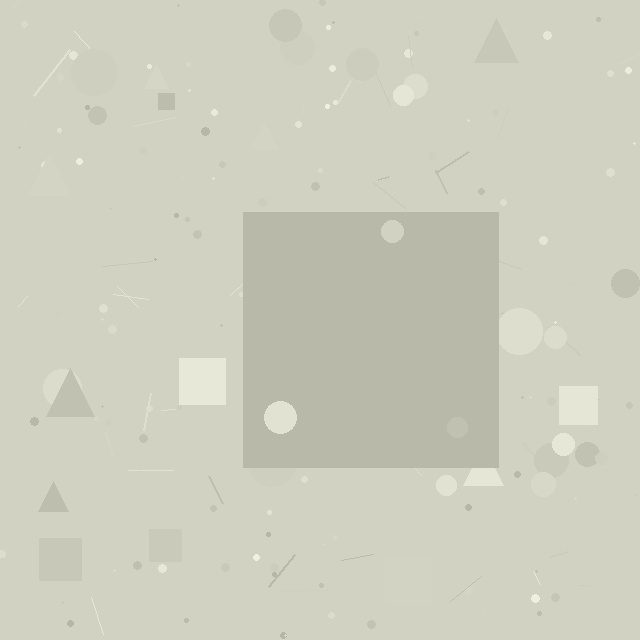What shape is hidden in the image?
A square is hidden in the image.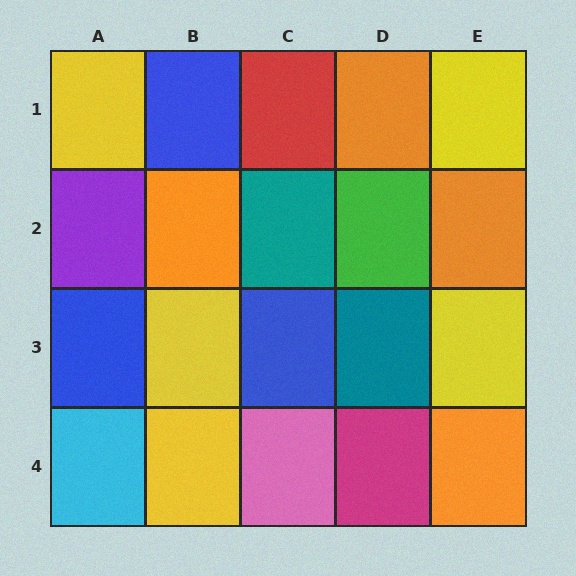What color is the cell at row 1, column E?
Yellow.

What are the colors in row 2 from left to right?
Purple, orange, teal, green, orange.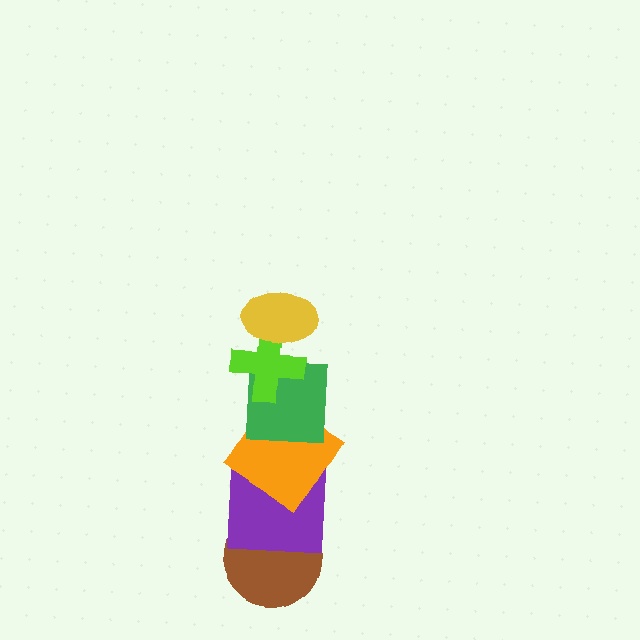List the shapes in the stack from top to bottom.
From top to bottom: the yellow ellipse, the lime cross, the green square, the orange diamond, the purple square, the brown circle.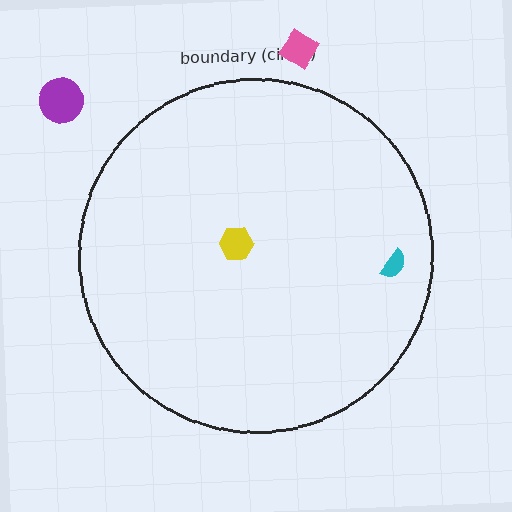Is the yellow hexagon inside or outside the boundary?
Inside.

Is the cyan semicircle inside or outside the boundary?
Inside.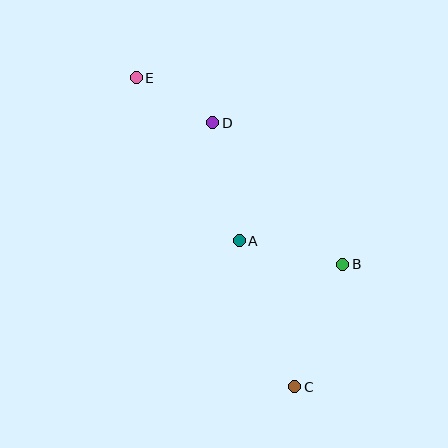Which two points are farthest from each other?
Points C and E are farthest from each other.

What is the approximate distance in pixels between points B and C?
The distance between B and C is approximately 131 pixels.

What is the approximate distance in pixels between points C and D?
The distance between C and D is approximately 277 pixels.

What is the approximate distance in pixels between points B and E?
The distance between B and E is approximately 278 pixels.